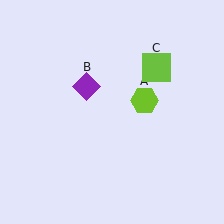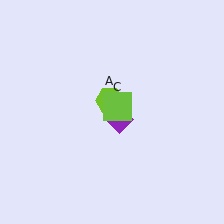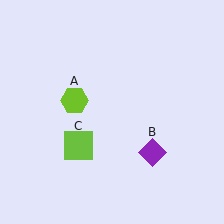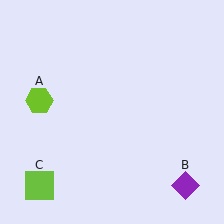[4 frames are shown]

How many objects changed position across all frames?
3 objects changed position: lime hexagon (object A), purple diamond (object B), lime square (object C).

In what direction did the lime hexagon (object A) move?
The lime hexagon (object A) moved left.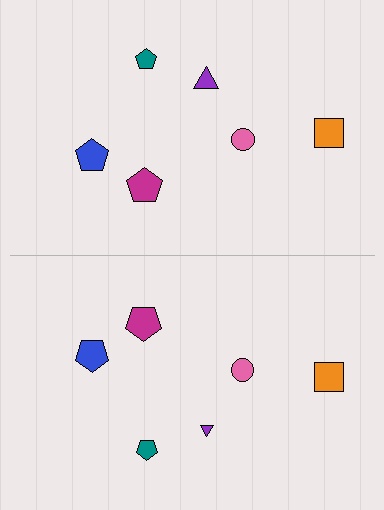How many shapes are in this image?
There are 12 shapes in this image.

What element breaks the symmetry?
The purple triangle on the bottom side has a different size than its mirror counterpart.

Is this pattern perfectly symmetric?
No, the pattern is not perfectly symmetric. The purple triangle on the bottom side has a different size than its mirror counterpart.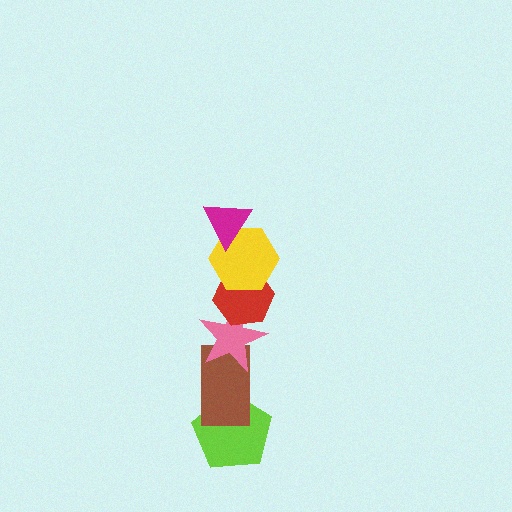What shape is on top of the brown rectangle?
The pink star is on top of the brown rectangle.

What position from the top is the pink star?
The pink star is 4th from the top.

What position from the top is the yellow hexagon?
The yellow hexagon is 2nd from the top.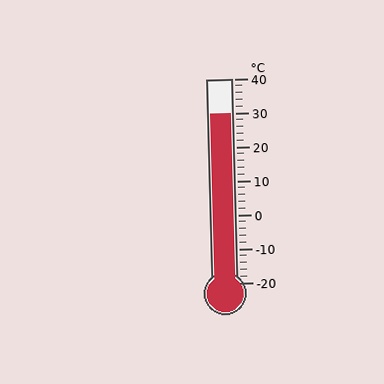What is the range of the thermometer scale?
The thermometer scale ranges from -20°C to 40°C.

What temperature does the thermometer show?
The thermometer shows approximately 30°C.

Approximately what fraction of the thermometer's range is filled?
The thermometer is filled to approximately 85% of its range.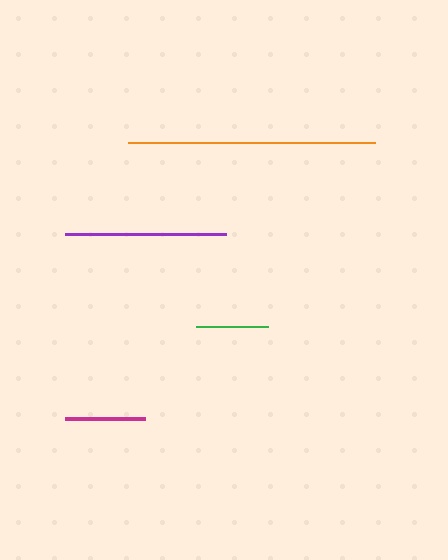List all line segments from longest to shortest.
From longest to shortest: orange, purple, magenta, green.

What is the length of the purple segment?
The purple segment is approximately 162 pixels long.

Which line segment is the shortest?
The green line is the shortest at approximately 72 pixels.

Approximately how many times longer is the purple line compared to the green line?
The purple line is approximately 2.3 times the length of the green line.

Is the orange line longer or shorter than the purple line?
The orange line is longer than the purple line.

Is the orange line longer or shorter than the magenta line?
The orange line is longer than the magenta line.